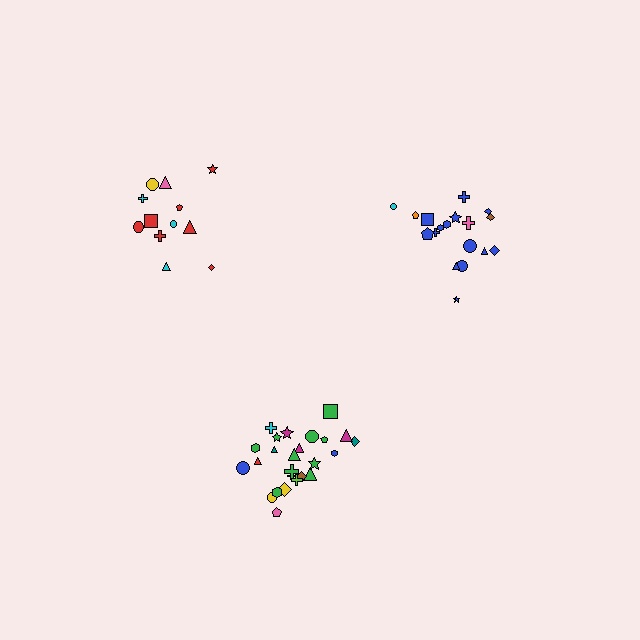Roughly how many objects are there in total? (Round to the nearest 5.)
Roughly 55 objects in total.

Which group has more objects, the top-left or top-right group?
The top-right group.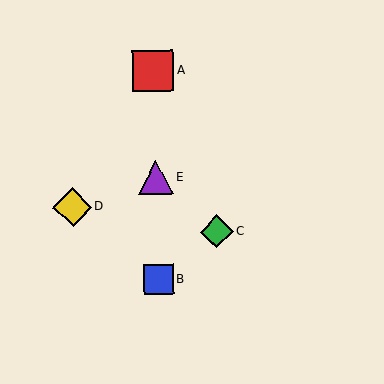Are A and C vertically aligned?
No, A is at x≈153 and C is at x≈217.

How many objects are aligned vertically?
3 objects (A, B, E) are aligned vertically.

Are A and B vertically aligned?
Yes, both are at x≈153.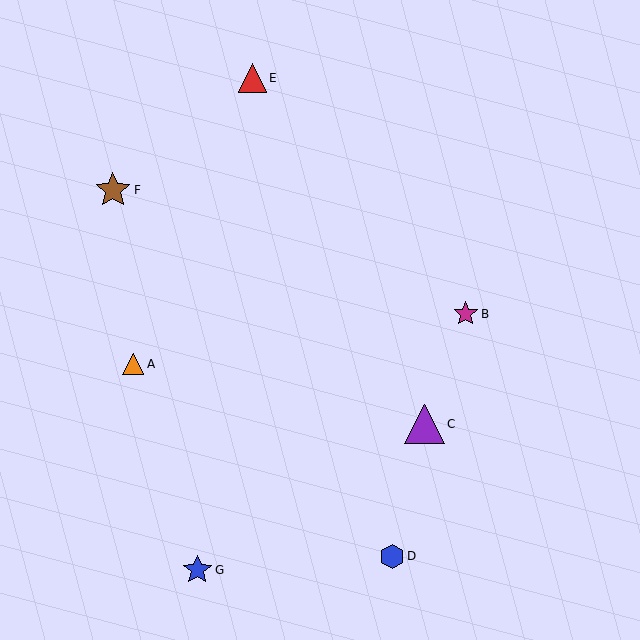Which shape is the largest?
The purple triangle (labeled C) is the largest.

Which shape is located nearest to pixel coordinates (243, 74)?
The red triangle (labeled E) at (252, 78) is nearest to that location.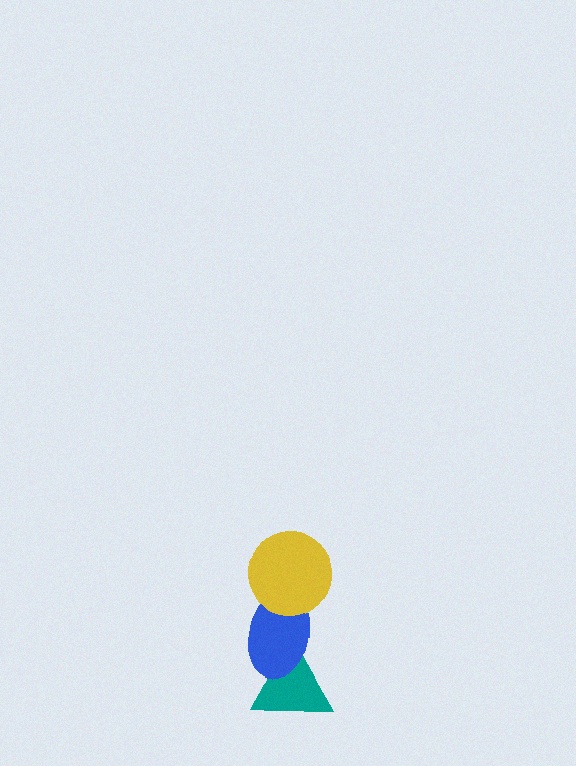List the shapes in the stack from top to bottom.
From top to bottom: the yellow circle, the blue ellipse, the teal triangle.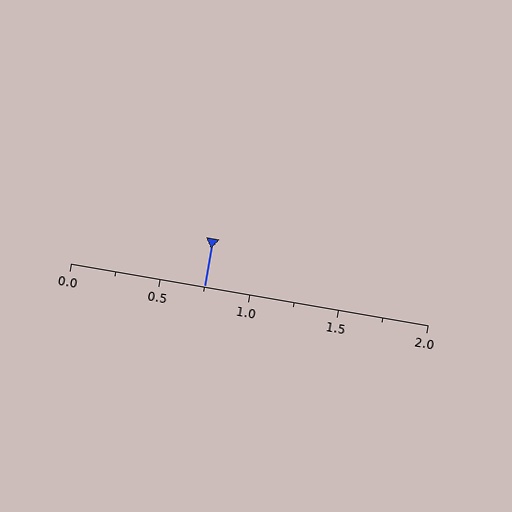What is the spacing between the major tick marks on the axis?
The major ticks are spaced 0.5 apart.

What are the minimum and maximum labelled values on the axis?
The axis runs from 0.0 to 2.0.